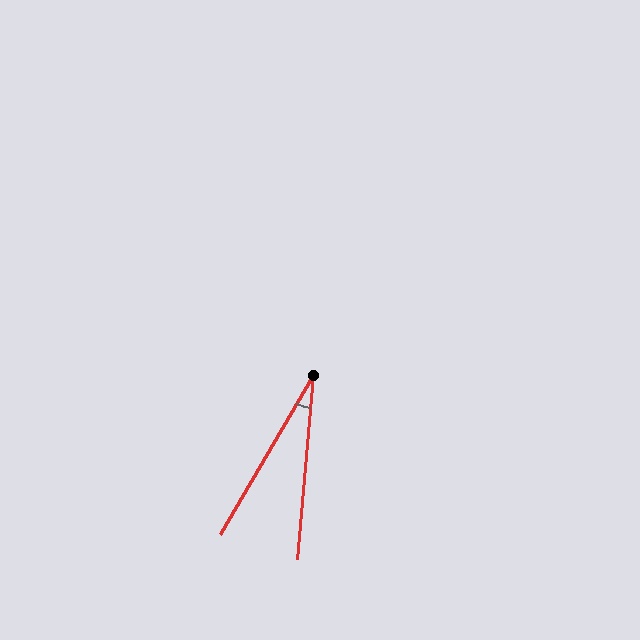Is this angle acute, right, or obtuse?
It is acute.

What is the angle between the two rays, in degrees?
Approximately 25 degrees.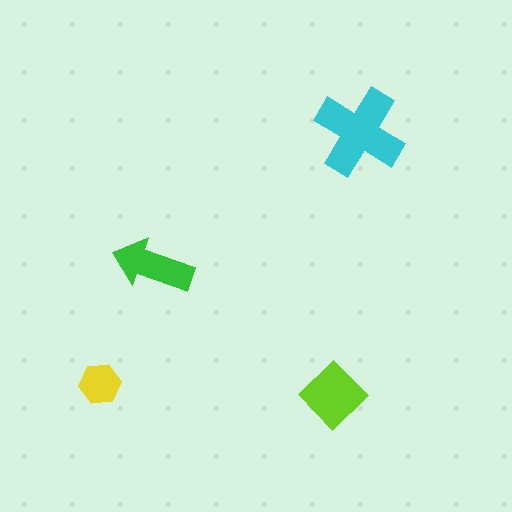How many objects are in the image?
There are 4 objects in the image.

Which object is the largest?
The cyan cross.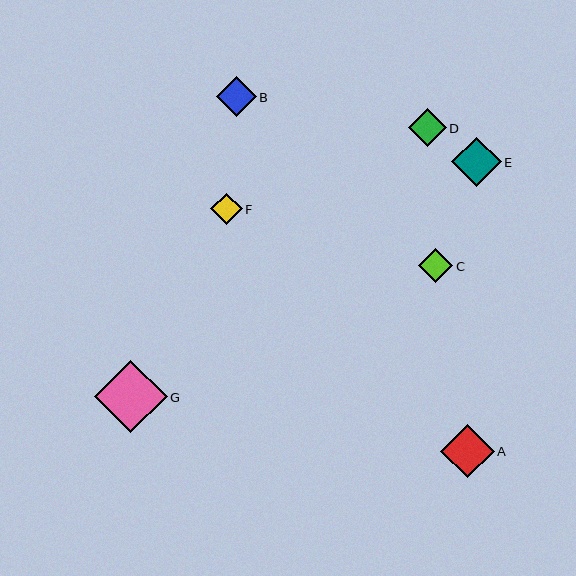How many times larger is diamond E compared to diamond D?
Diamond E is approximately 1.3 times the size of diamond D.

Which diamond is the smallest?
Diamond F is the smallest with a size of approximately 31 pixels.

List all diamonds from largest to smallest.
From largest to smallest: G, A, E, B, D, C, F.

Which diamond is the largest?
Diamond G is the largest with a size of approximately 72 pixels.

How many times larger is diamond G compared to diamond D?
Diamond G is approximately 1.9 times the size of diamond D.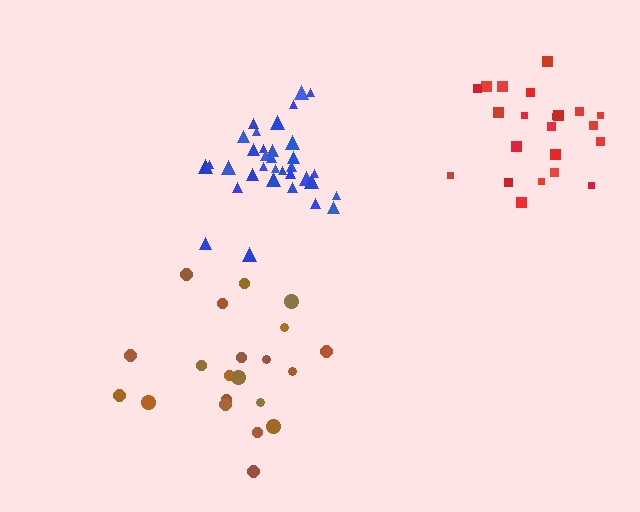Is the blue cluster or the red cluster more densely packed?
Blue.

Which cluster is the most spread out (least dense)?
Brown.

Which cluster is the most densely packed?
Blue.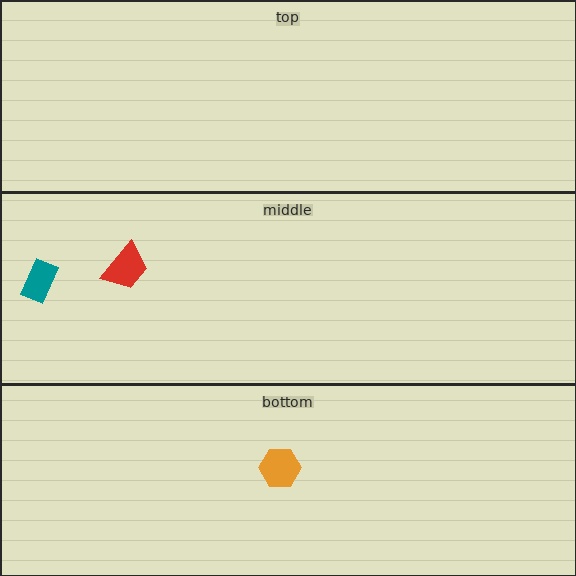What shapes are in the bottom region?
The orange hexagon.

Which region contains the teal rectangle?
The middle region.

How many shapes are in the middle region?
2.